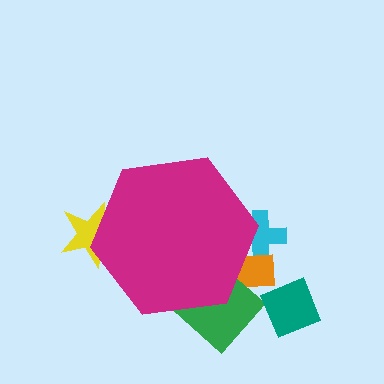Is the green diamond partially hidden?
Yes, the green diamond is partially hidden behind the magenta hexagon.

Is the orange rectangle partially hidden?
Yes, the orange rectangle is partially hidden behind the magenta hexagon.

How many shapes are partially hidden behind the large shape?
4 shapes are partially hidden.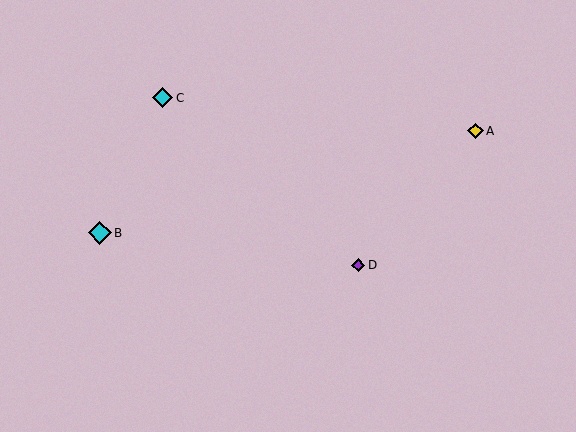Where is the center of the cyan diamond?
The center of the cyan diamond is at (100, 233).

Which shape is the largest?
The cyan diamond (labeled B) is the largest.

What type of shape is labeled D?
Shape D is a purple diamond.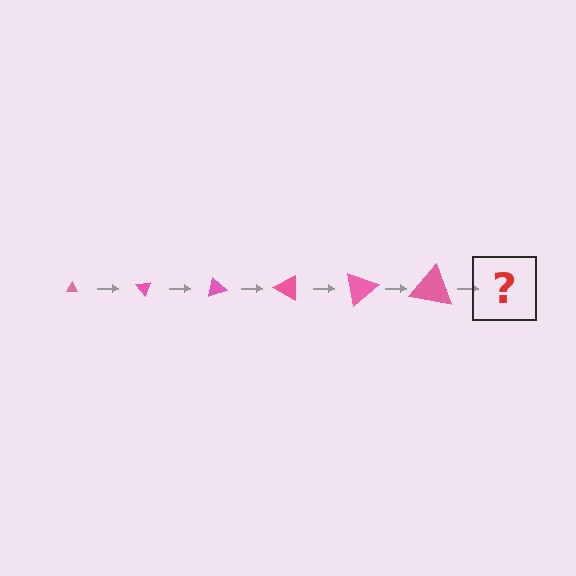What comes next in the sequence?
The next element should be a triangle, larger than the previous one and rotated 300 degrees from the start.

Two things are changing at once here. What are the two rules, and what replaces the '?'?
The two rules are that the triangle grows larger each step and it rotates 50 degrees each step. The '?' should be a triangle, larger than the previous one and rotated 300 degrees from the start.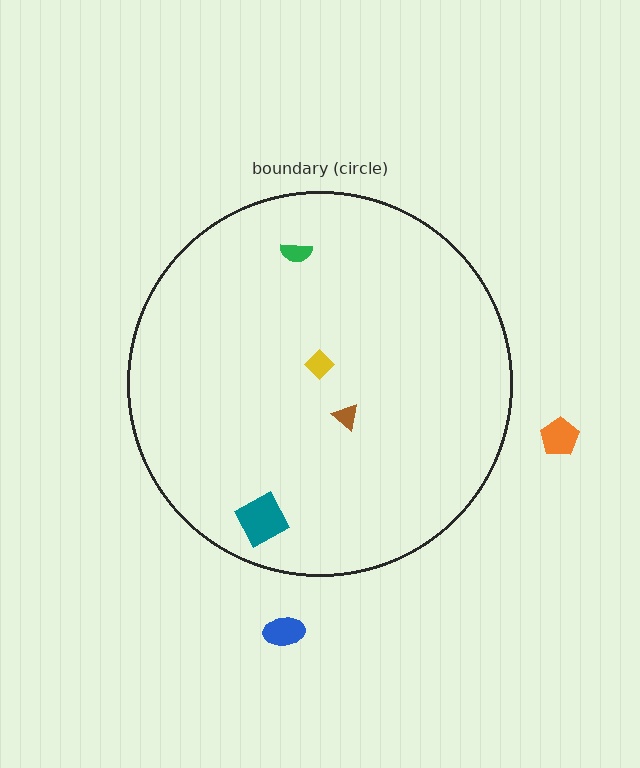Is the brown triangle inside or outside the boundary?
Inside.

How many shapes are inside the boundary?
4 inside, 2 outside.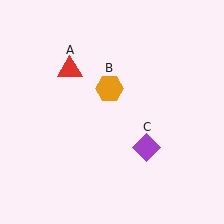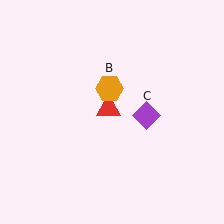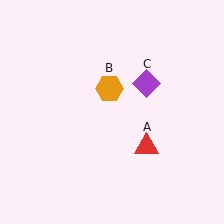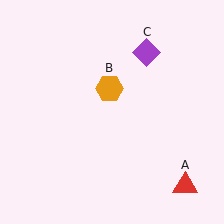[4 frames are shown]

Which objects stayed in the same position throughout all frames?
Orange hexagon (object B) remained stationary.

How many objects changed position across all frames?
2 objects changed position: red triangle (object A), purple diamond (object C).